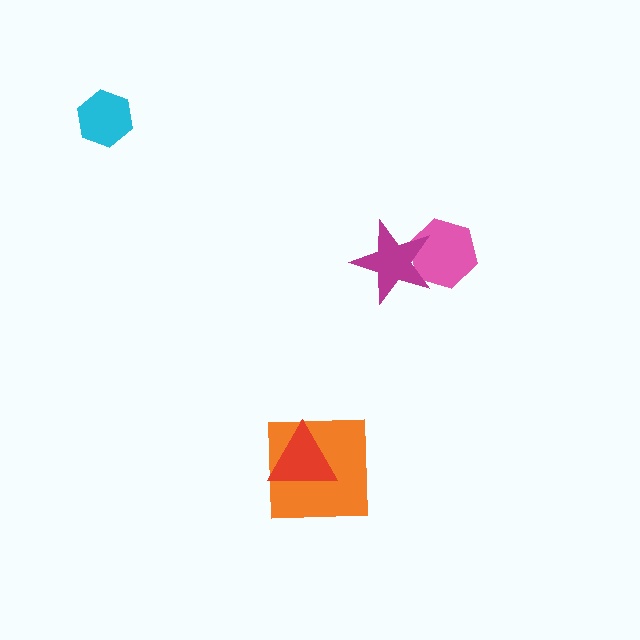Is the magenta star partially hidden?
No, no other shape covers it.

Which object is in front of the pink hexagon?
The magenta star is in front of the pink hexagon.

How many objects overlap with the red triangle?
1 object overlaps with the red triangle.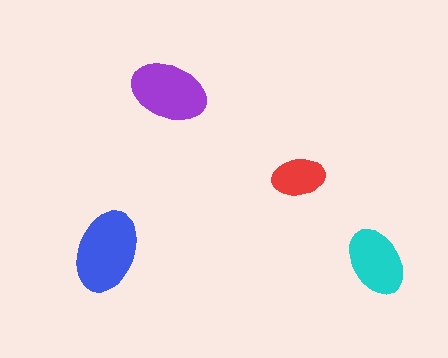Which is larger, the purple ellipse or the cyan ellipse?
The purple one.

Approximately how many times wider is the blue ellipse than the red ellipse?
About 1.5 times wider.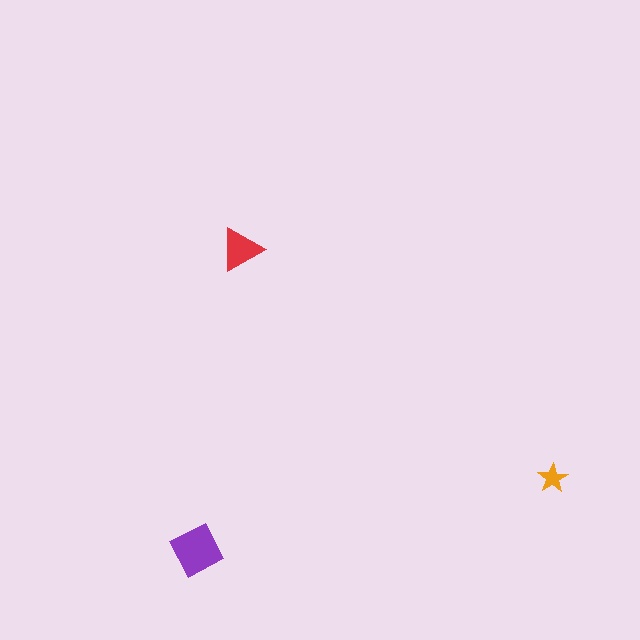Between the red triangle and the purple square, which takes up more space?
The purple square.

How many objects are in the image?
There are 3 objects in the image.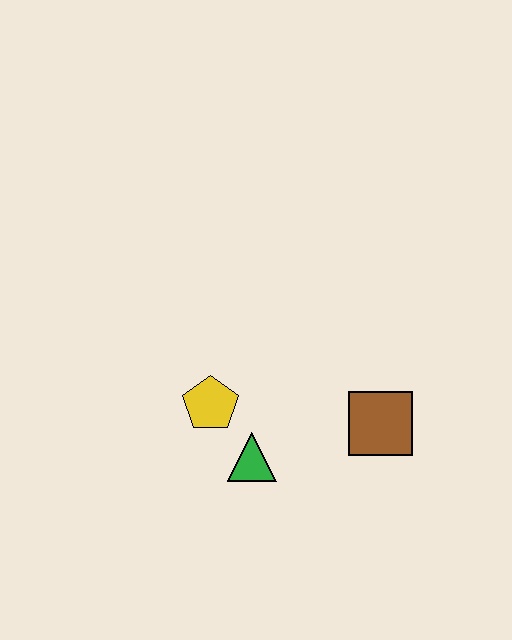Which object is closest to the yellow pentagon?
The green triangle is closest to the yellow pentagon.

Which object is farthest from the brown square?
The yellow pentagon is farthest from the brown square.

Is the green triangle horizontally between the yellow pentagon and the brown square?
Yes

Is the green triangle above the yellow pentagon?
No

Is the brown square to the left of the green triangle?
No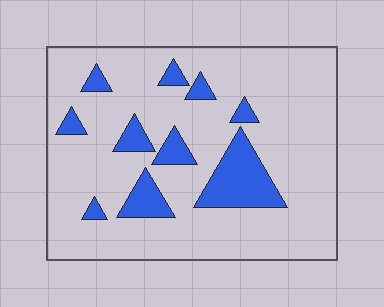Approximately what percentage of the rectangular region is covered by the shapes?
Approximately 15%.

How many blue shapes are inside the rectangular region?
10.